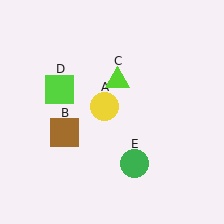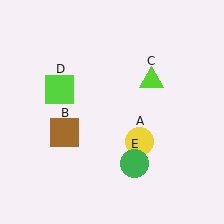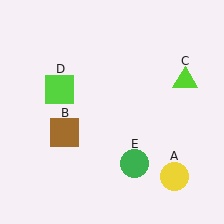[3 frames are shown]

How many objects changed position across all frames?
2 objects changed position: yellow circle (object A), lime triangle (object C).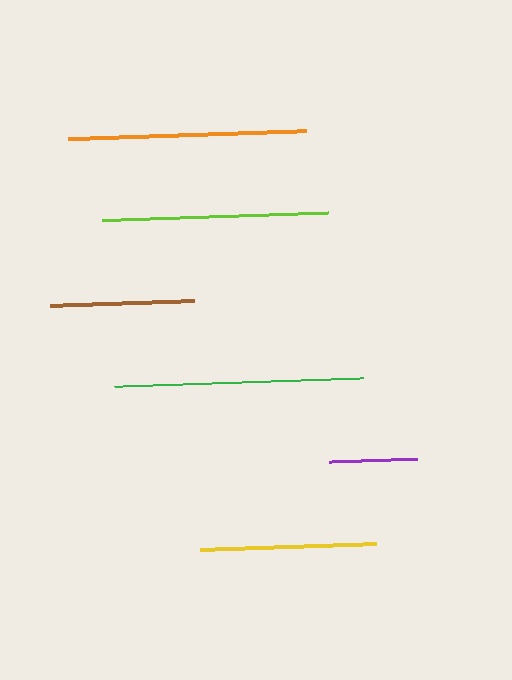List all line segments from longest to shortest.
From longest to shortest: green, orange, lime, yellow, brown, purple.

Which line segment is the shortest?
The purple line is the shortest at approximately 88 pixels.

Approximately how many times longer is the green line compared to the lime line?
The green line is approximately 1.1 times the length of the lime line.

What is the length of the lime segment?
The lime segment is approximately 226 pixels long.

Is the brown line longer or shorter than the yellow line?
The yellow line is longer than the brown line.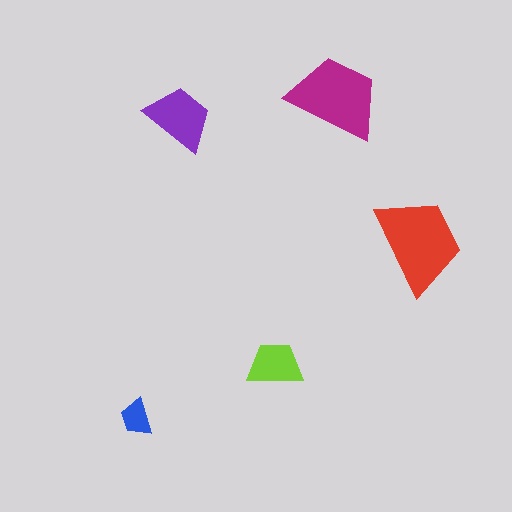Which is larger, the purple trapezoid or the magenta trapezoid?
The magenta one.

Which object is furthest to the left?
The blue trapezoid is leftmost.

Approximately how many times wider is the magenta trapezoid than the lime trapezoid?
About 1.5 times wider.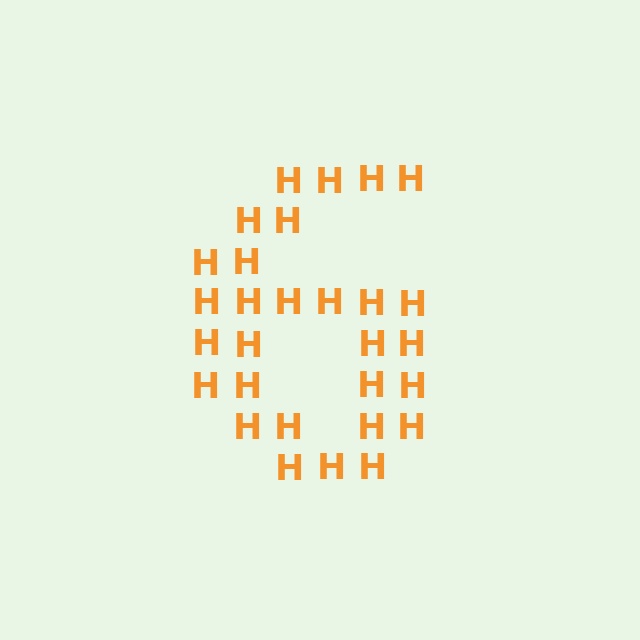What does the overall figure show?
The overall figure shows the digit 6.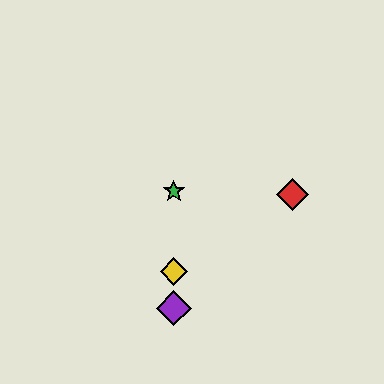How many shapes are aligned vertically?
4 shapes (the blue diamond, the green star, the yellow diamond, the purple diamond) are aligned vertically.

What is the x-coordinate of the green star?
The green star is at x≈174.